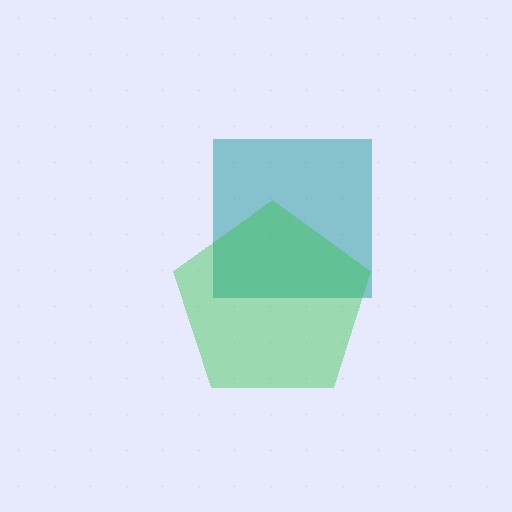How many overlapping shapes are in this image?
There are 2 overlapping shapes in the image.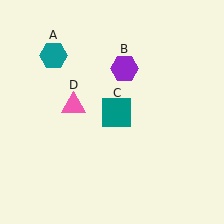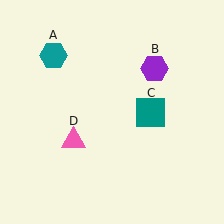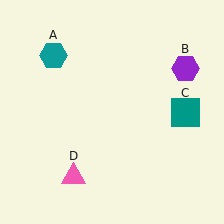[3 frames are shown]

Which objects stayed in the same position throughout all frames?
Teal hexagon (object A) remained stationary.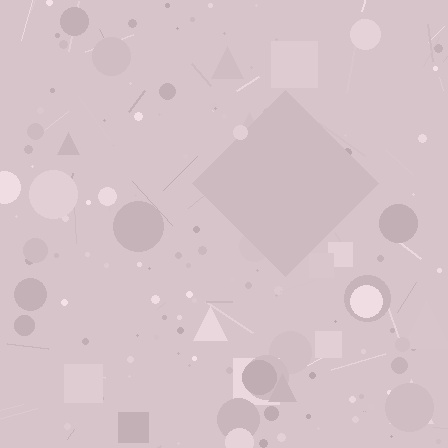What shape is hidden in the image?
A diamond is hidden in the image.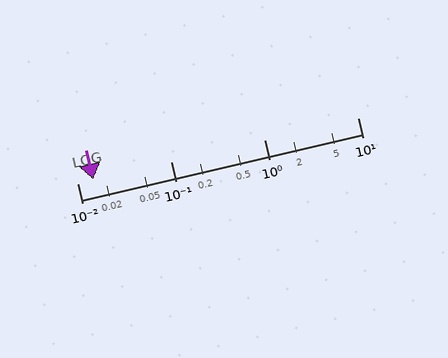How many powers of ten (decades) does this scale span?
The scale spans 3 decades, from 0.01 to 10.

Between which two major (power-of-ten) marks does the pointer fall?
The pointer is between 0.01 and 0.1.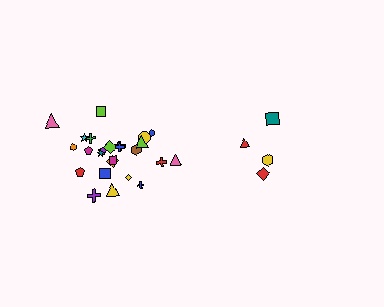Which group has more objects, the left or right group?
The left group.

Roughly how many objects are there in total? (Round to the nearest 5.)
Roughly 30 objects in total.